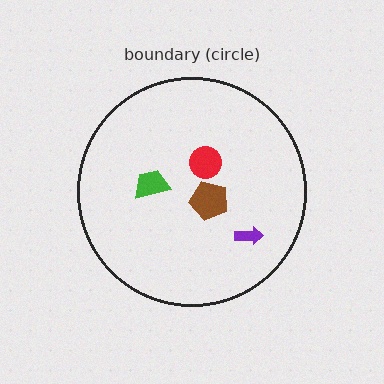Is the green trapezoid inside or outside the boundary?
Inside.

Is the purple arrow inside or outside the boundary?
Inside.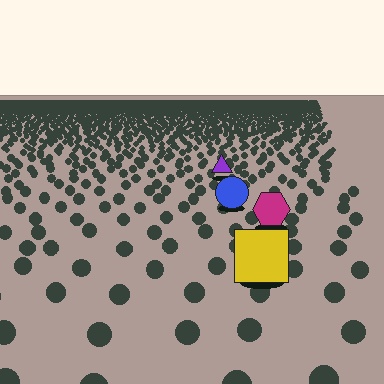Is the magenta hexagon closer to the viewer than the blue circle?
Yes. The magenta hexagon is closer — you can tell from the texture gradient: the ground texture is coarser near it.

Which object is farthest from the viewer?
The purple triangle is farthest from the viewer. It appears smaller and the ground texture around it is denser.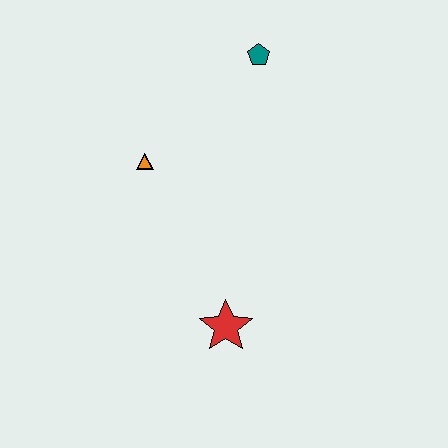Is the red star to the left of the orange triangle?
No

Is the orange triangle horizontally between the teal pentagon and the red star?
No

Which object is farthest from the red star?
The teal pentagon is farthest from the red star.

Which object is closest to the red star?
The orange triangle is closest to the red star.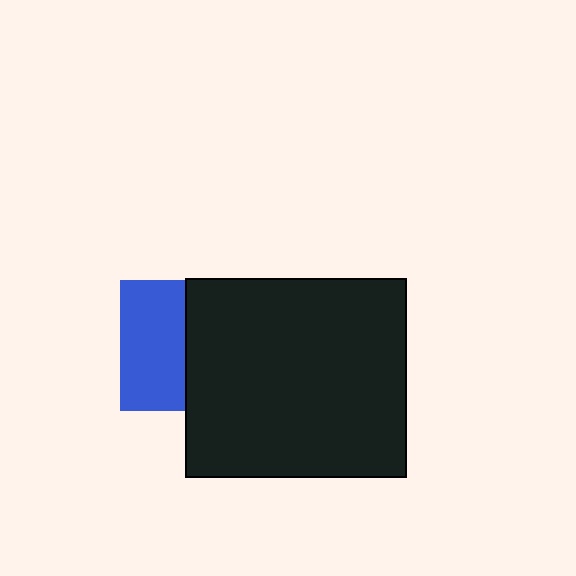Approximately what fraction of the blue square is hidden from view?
Roughly 49% of the blue square is hidden behind the black rectangle.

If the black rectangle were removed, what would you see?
You would see the complete blue square.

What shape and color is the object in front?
The object in front is a black rectangle.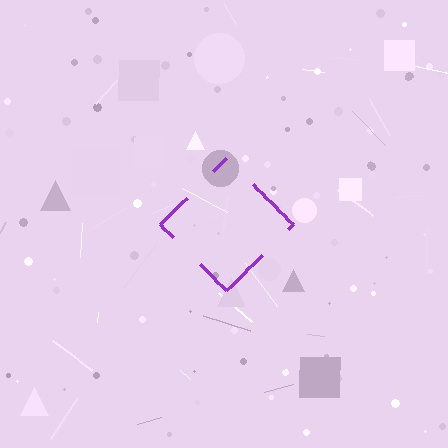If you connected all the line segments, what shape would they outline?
They would outline a diamond.